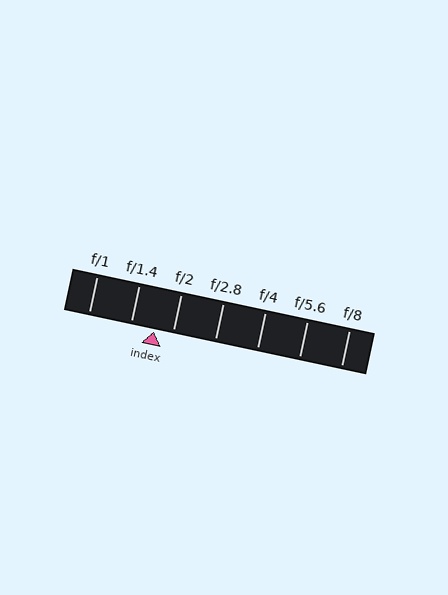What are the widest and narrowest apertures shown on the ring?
The widest aperture shown is f/1 and the narrowest is f/8.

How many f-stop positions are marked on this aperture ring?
There are 7 f-stop positions marked.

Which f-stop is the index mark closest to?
The index mark is closest to f/2.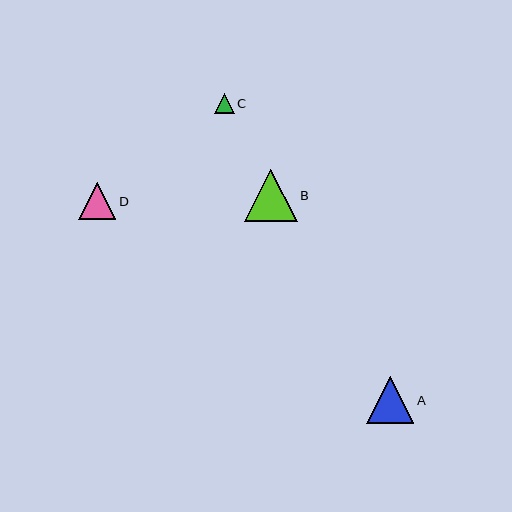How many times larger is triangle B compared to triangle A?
Triangle B is approximately 1.1 times the size of triangle A.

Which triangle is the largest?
Triangle B is the largest with a size of approximately 52 pixels.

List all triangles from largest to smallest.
From largest to smallest: B, A, D, C.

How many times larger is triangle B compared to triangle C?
Triangle B is approximately 2.6 times the size of triangle C.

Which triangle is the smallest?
Triangle C is the smallest with a size of approximately 20 pixels.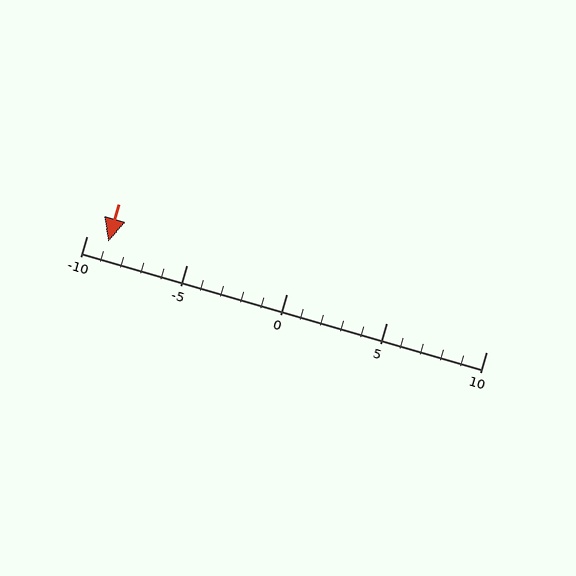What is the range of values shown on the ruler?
The ruler shows values from -10 to 10.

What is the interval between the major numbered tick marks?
The major tick marks are spaced 5 units apart.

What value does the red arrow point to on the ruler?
The red arrow points to approximately -9.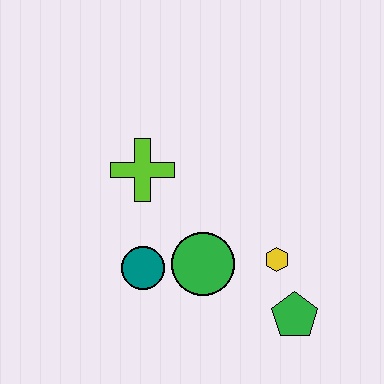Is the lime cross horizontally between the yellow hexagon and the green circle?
No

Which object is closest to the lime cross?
The teal circle is closest to the lime cross.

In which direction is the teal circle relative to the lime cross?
The teal circle is below the lime cross.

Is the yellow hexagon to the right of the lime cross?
Yes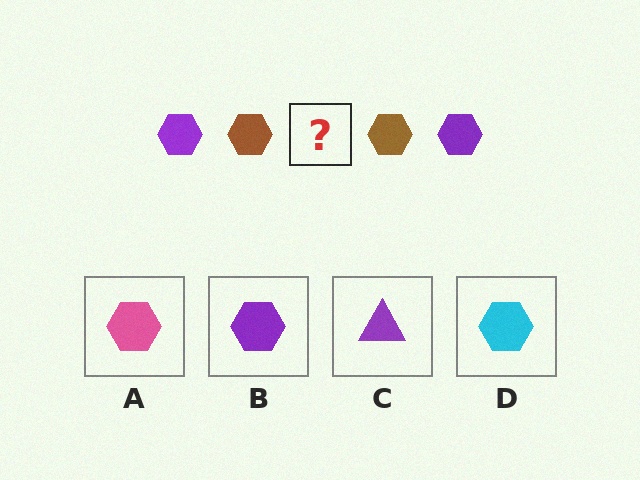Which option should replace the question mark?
Option B.